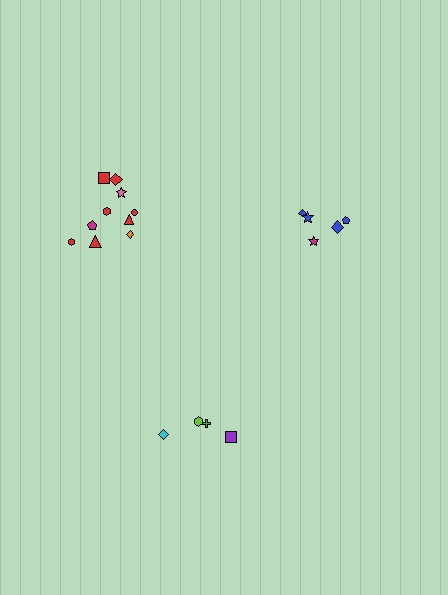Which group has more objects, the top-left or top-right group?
The top-left group.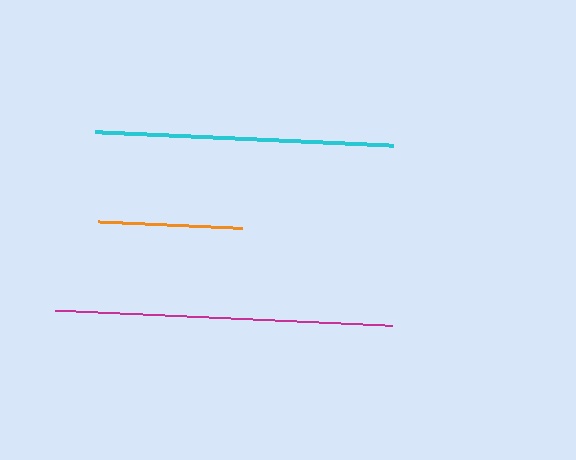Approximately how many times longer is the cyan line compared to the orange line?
The cyan line is approximately 2.1 times the length of the orange line.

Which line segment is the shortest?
The orange line is the shortest at approximately 144 pixels.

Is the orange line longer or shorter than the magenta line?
The magenta line is longer than the orange line.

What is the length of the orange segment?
The orange segment is approximately 144 pixels long.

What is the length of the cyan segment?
The cyan segment is approximately 298 pixels long.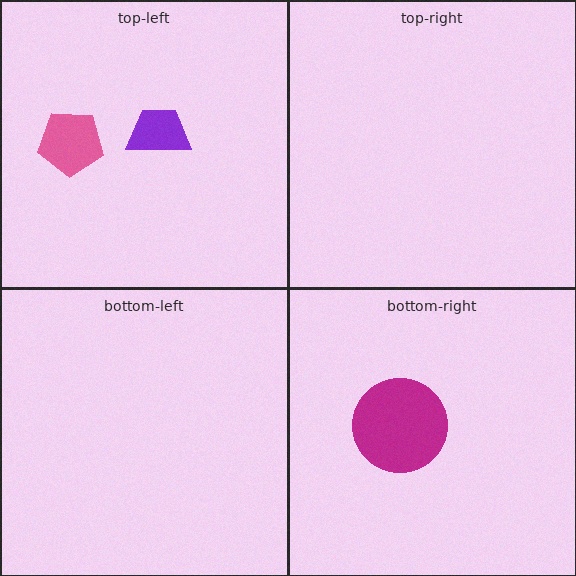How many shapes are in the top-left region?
2.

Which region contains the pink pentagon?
The top-left region.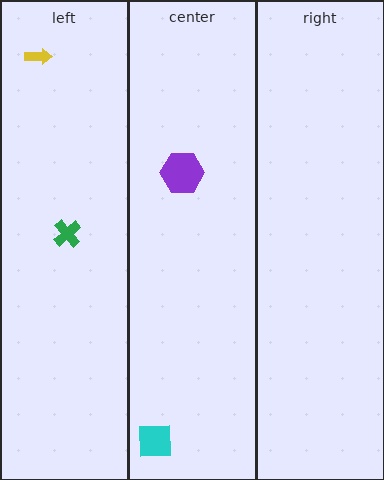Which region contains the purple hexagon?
The center region.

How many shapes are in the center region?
2.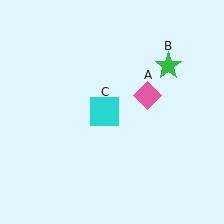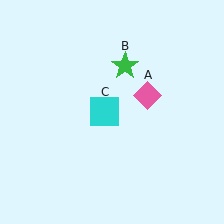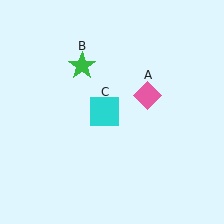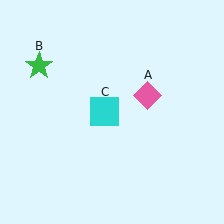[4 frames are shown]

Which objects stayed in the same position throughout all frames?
Pink diamond (object A) and cyan square (object C) remained stationary.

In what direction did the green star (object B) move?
The green star (object B) moved left.